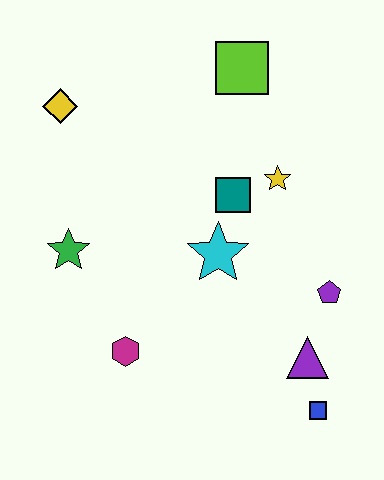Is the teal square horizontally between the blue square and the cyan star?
Yes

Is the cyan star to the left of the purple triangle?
Yes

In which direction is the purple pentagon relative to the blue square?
The purple pentagon is above the blue square.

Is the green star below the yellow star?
Yes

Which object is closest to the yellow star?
The teal square is closest to the yellow star.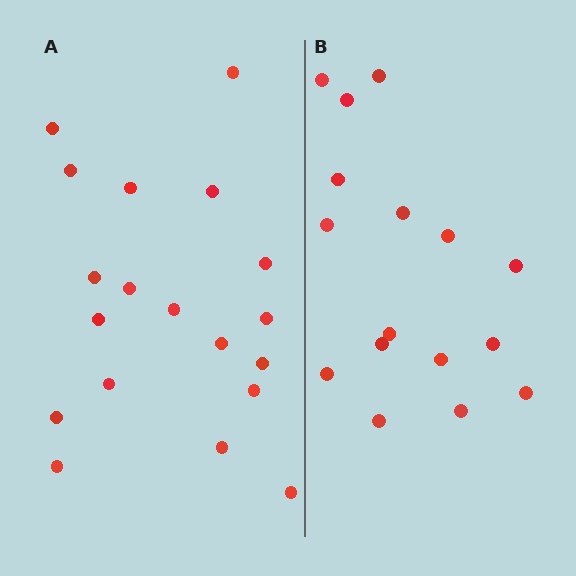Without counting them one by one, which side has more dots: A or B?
Region A (the left region) has more dots.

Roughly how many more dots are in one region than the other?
Region A has just a few more — roughly 2 or 3 more dots than region B.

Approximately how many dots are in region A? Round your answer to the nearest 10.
About 20 dots. (The exact count is 19, which rounds to 20.)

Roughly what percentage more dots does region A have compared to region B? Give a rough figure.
About 20% more.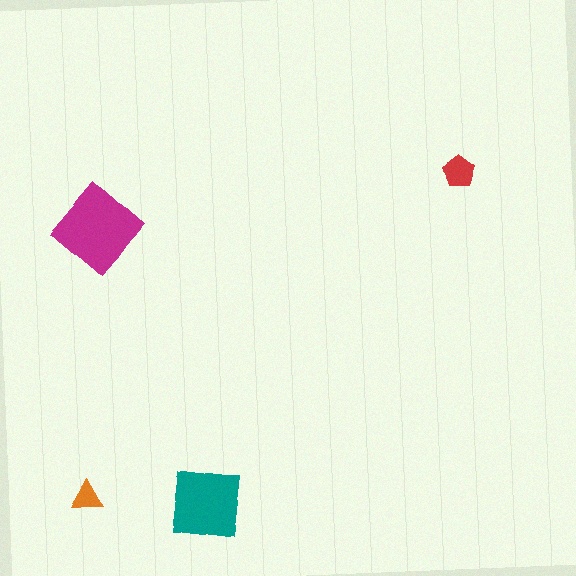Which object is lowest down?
The teal square is bottommost.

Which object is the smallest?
The orange triangle.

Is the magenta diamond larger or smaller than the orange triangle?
Larger.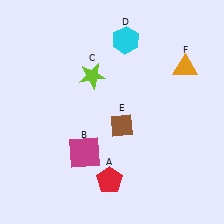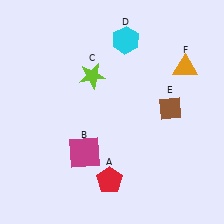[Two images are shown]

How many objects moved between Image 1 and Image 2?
1 object moved between the two images.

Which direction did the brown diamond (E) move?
The brown diamond (E) moved right.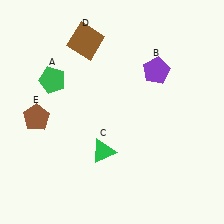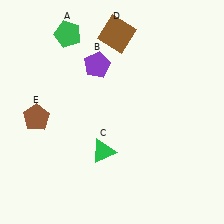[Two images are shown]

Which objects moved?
The objects that moved are: the green pentagon (A), the purple pentagon (B), the brown square (D).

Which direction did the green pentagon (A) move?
The green pentagon (A) moved up.